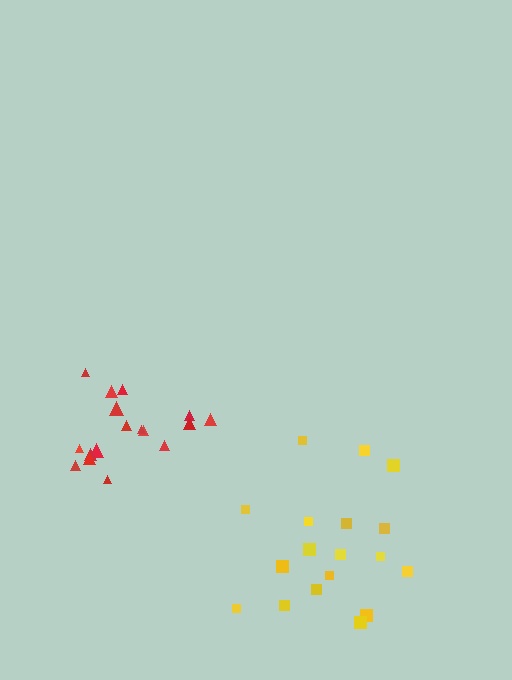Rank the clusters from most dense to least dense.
red, yellow.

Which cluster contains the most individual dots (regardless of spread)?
Yellow (18).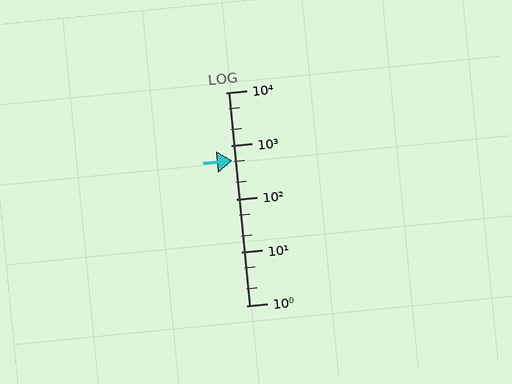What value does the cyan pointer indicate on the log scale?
The pointer indicates approximately 530.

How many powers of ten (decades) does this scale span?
The scale spans 4 decades, from 1 to 10000.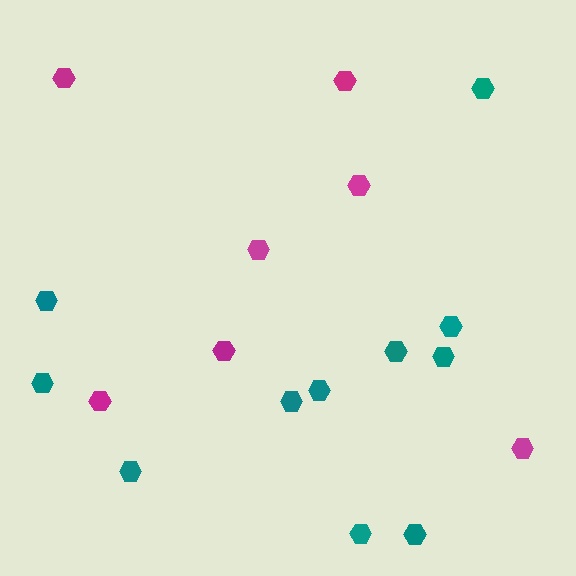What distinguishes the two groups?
There are 2 groups: one group of teal hexagons (11) and one group of magenta hexagons (7).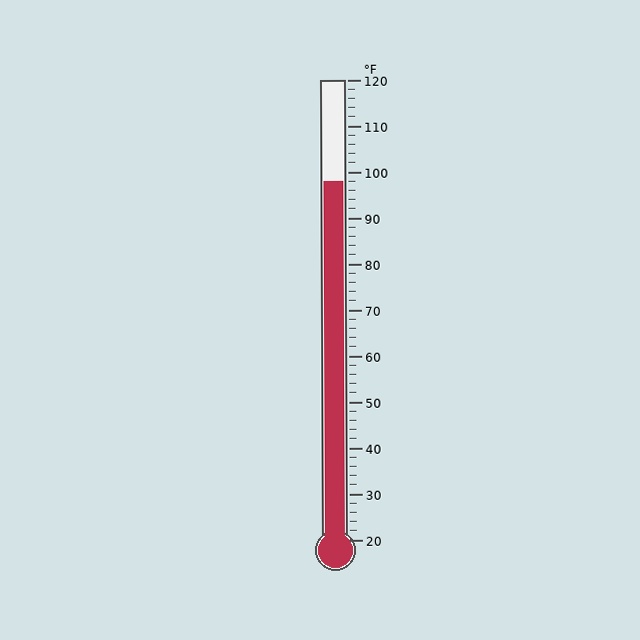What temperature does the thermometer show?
The thermometer shows approximately 98°F.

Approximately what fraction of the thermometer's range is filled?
The thermometer is filled to approximately 80% of its range.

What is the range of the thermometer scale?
The thermometer scale ranges from 20°F to 120°F.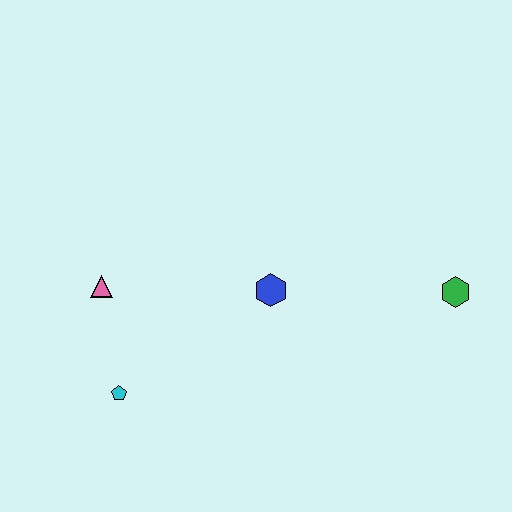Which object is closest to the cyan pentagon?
The pink triangle is closest to the cyan pentagon.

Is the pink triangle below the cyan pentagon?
No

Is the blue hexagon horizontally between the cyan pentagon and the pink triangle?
No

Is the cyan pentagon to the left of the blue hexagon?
Yes